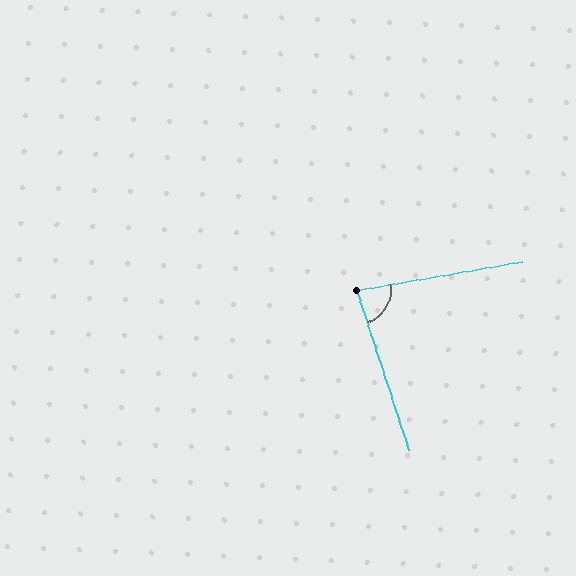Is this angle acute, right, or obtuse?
It is acute.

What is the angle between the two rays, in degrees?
Approximately 82 degrees.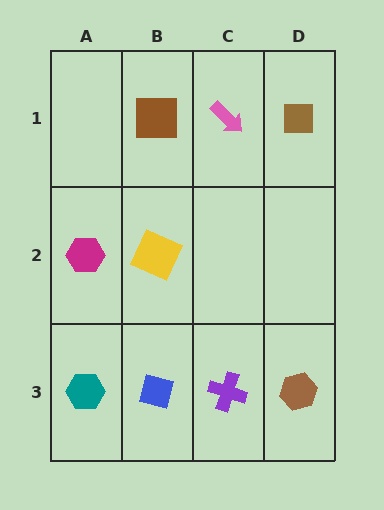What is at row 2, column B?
A yellow square.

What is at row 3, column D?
A brown hexagon.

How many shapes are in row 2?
2 shapes.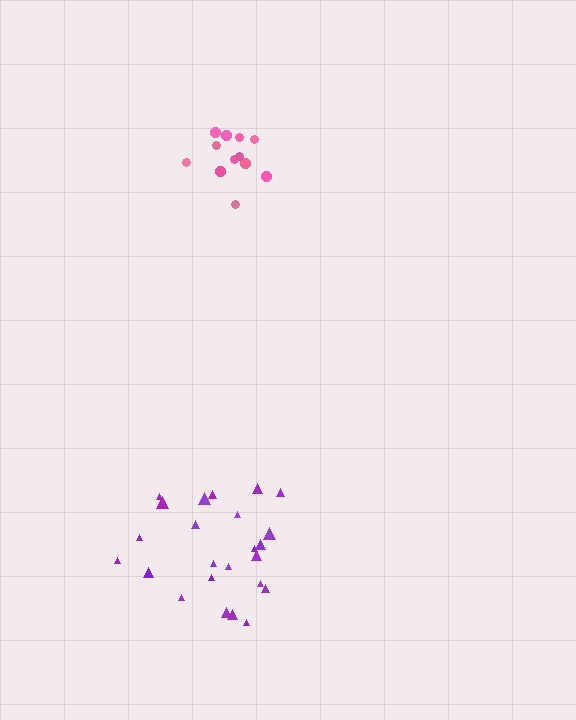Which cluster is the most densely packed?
Pink.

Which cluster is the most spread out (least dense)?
Purple.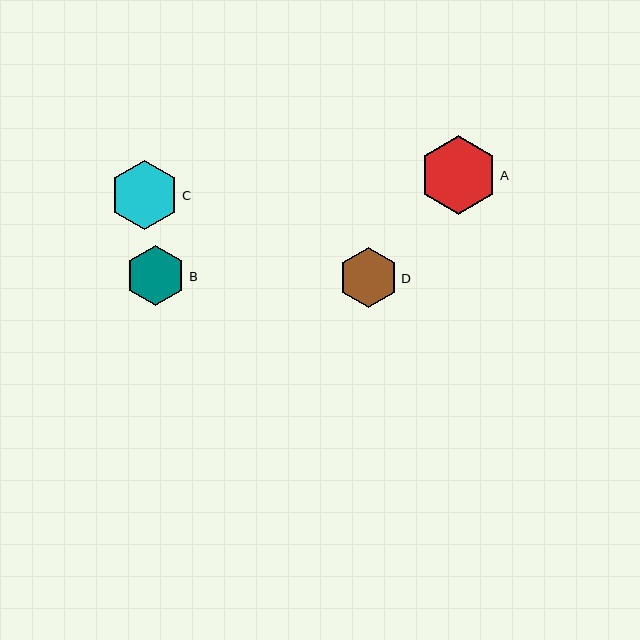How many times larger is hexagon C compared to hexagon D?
Hexagon C is approximately 1.2 times the size of hexagon D.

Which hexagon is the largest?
Hexagon A is the largest with a size of approximately 78 pixels.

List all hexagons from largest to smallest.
From largest to smallest: A, C, B, D.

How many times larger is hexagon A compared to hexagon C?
Hexagon A is approximately 1.1 times the size of hexagon C.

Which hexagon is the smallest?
Hexagon D is the smallest with a size of approximately 59 pixels.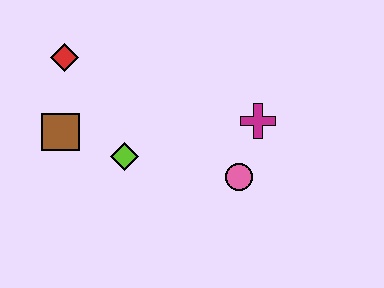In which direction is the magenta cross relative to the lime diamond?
The magenta cross is to the right of the lime diamond.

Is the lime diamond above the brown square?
No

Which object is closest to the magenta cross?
The pink circle is closest to the magenta cross.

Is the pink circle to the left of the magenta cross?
Yes